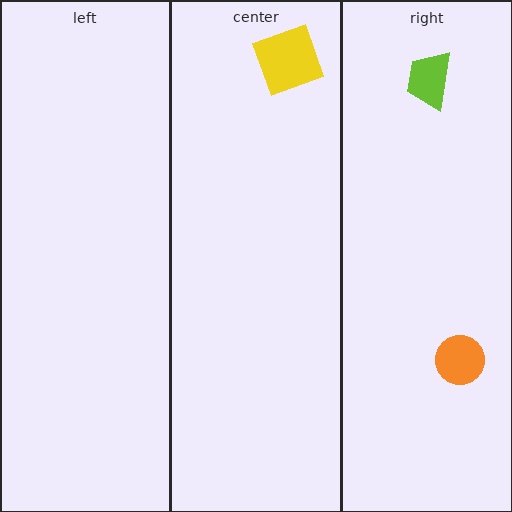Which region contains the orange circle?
The right region.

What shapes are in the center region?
The yellow square.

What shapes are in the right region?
The orange circle, the lime trapezoid.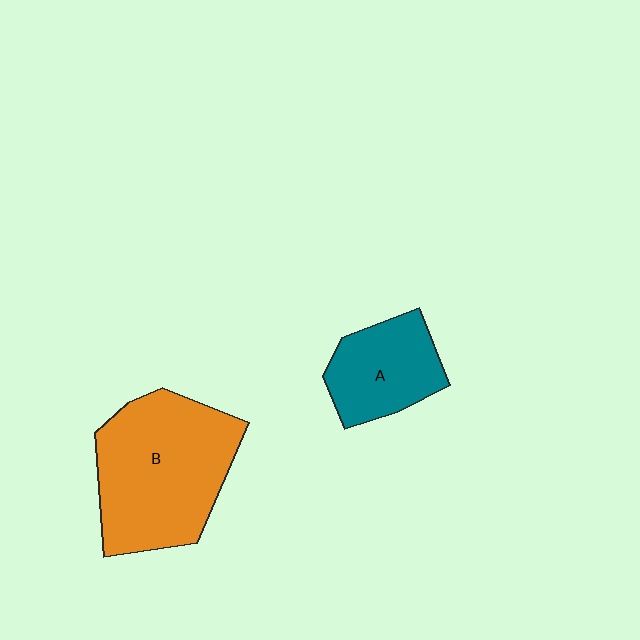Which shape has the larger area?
Shape B (orange).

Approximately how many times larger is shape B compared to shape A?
Approximately 1.9 times.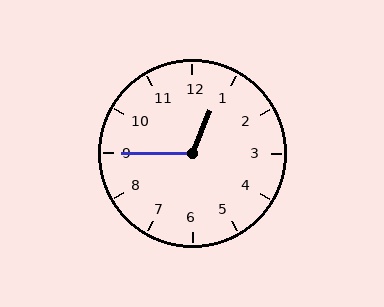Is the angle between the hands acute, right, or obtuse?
It is obtuse.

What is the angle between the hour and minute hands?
Approximately 112 degrees.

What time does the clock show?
12:45.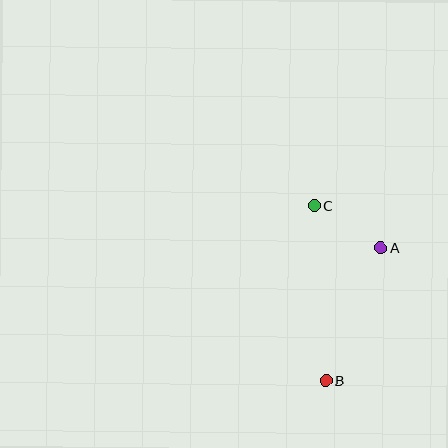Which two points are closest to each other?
Points A and C are closest to each other.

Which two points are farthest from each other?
Points B and C are farthest from each other.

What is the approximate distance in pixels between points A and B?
The distance between A and B is approximately 143 pixels.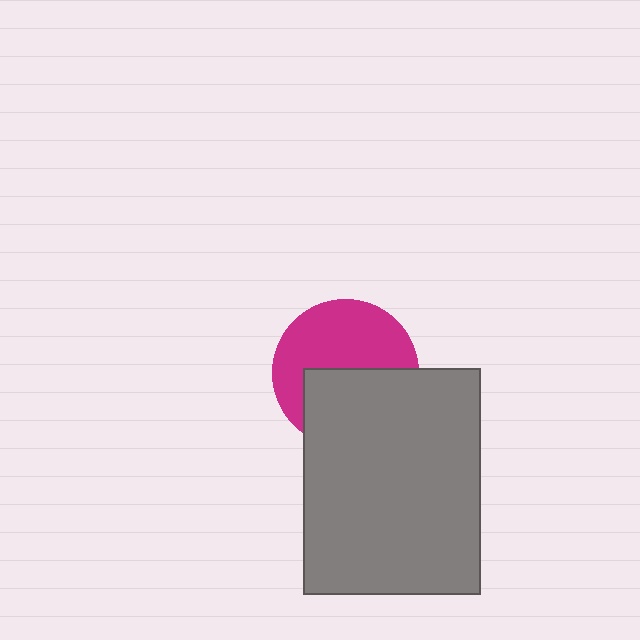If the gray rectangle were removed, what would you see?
You would see the complete magenta circle.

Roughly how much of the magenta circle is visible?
About half of it is visible (roughly 54%).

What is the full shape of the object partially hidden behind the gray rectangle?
The partially hidden object is a magenta circle.